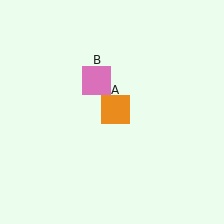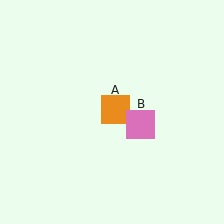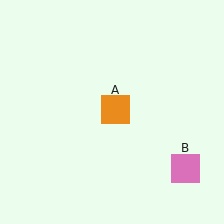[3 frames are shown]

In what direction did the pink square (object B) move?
The pink square (object B) moved down and to the right.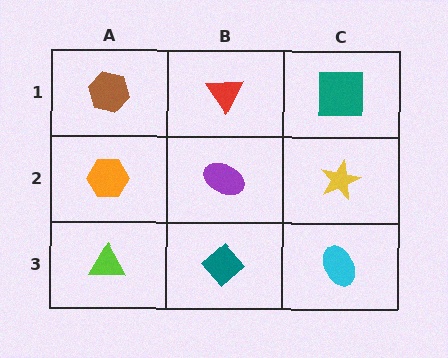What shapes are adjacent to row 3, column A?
An orange hexagon (row 2, column A), a teal diamond (row 3, column B).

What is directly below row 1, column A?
An orange hexagon.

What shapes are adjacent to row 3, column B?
A purple ellipse (row 2, column B), a lime triangle (row 3, column A), a cyan ellipse (row 3, column C).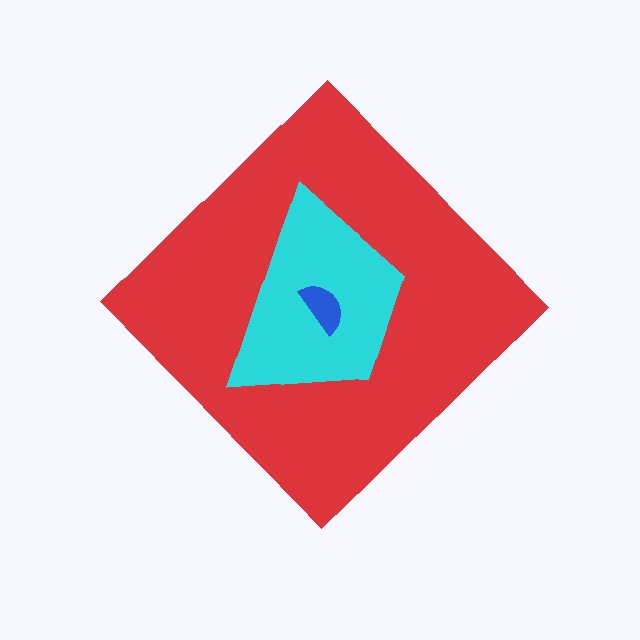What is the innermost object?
The blue semicircle.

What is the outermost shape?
The red diamond.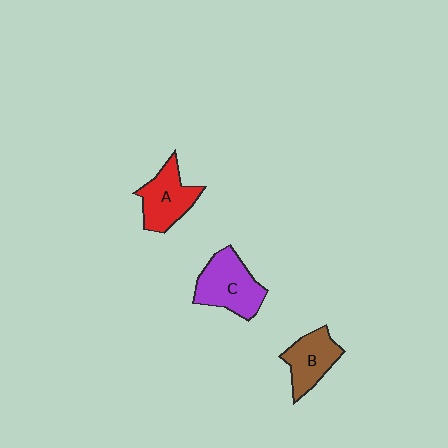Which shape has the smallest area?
Shape B (brown).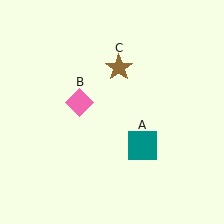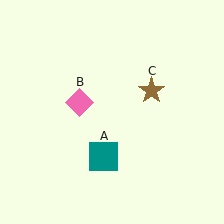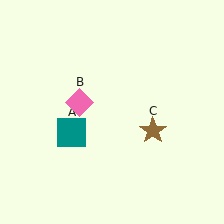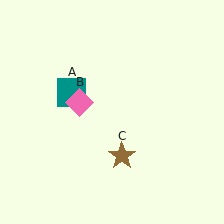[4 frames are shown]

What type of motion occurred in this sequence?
The teal square (object A), brown star (object C) rotated clockwise around the center of the scene.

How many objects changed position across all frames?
2 objects changed position: teal square (object A), brown star (object C).